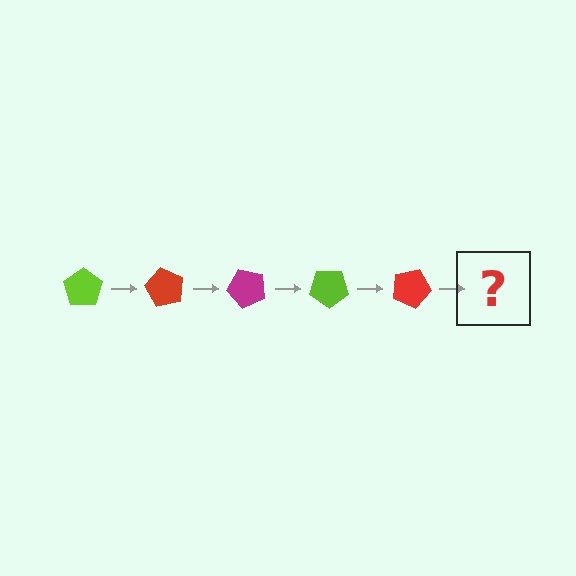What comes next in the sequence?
The next element should be a magenta pentagon, rotated 300 degrees from the start.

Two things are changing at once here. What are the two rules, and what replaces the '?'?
The two rules are that it rotates 60 degrees each step and the color cycles through lime, red, and magenta. The '?' should be a magenta pentagon, rotated 300 degrees from the start.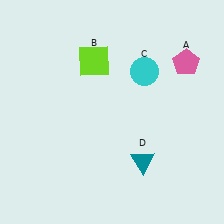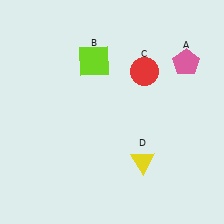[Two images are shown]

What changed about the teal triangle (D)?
In Image 1, D is teal. In Image 2, it changed to yellow.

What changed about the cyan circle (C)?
In Image 1, C is cyan. In Image 2, it changed to red.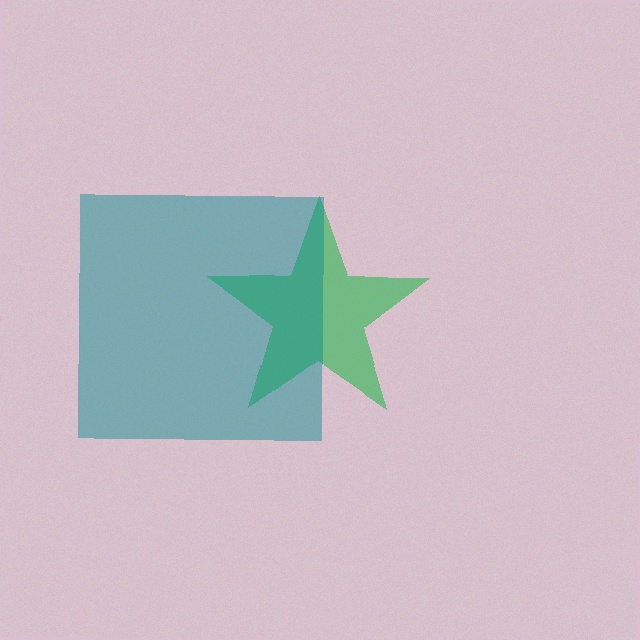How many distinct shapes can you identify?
There are 2 distinct shapes: a green star, a teal square.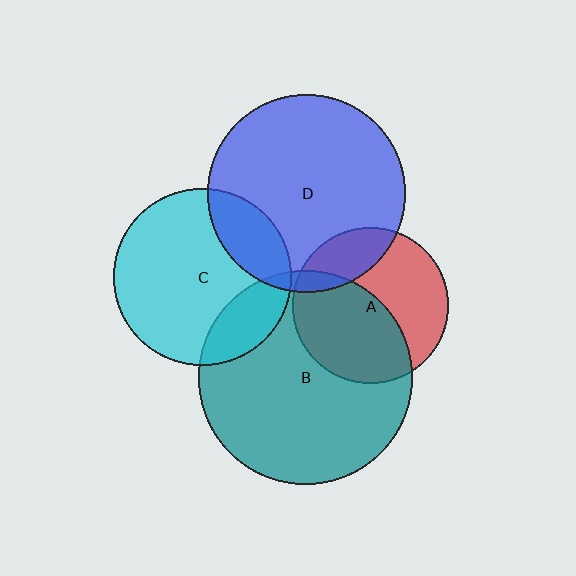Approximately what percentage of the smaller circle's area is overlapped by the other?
Approximately 50%.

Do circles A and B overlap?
Yes.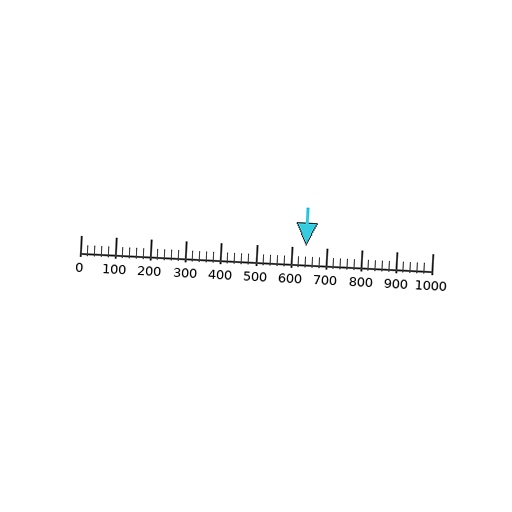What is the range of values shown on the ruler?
The ruler shows values from 0 to 1000.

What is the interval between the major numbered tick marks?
The major tick marks are spaced 100 units apart.